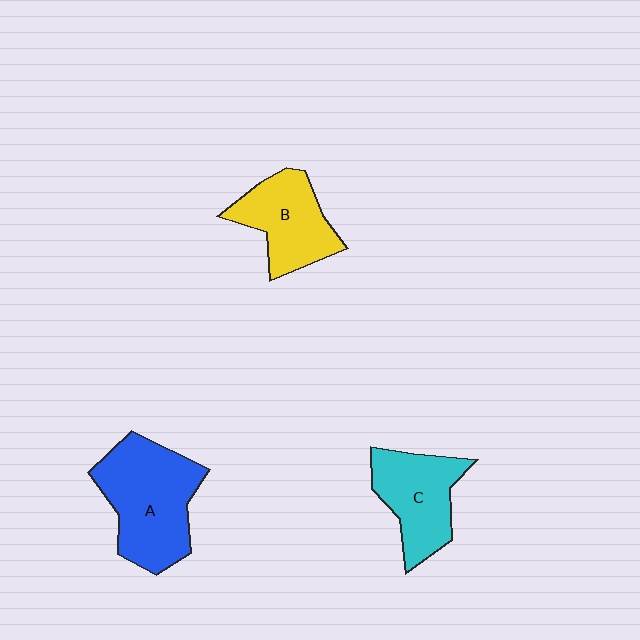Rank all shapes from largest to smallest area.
From largest to smallest: A (blue), C (cyan), B (yellow).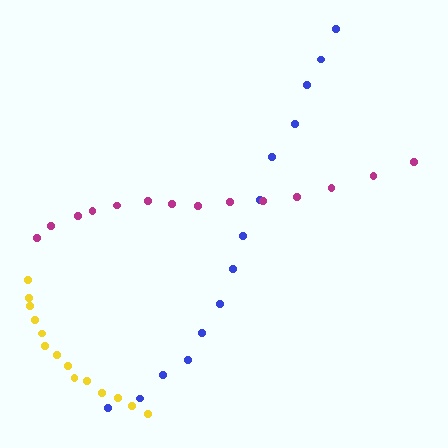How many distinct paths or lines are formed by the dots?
There are 3 distinct paths.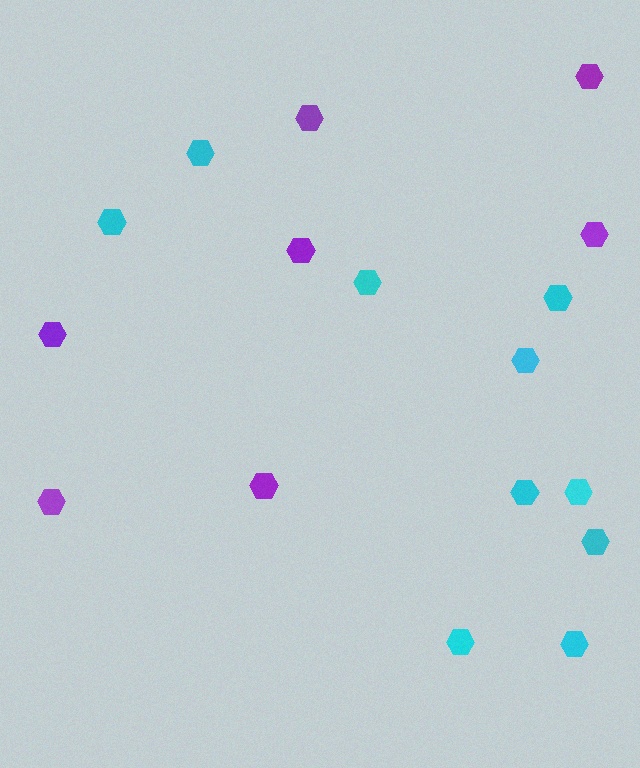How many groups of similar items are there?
There are 2 groups: one group of cyan hexagons (10) and one group of purple hexagons (7).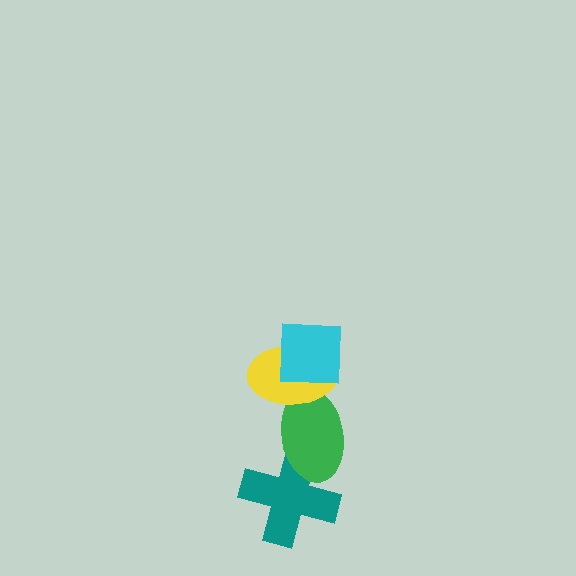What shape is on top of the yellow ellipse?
The cyan square is on top of the yellow ellipse.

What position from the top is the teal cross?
The teal cross is 4th from the top.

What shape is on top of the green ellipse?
The yellow ellipse is on top of the green ellipse.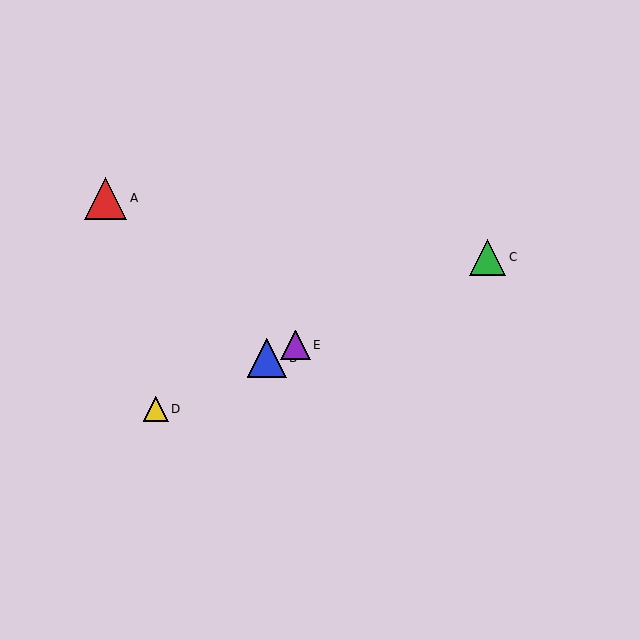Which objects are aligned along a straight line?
Objects B, C, D, E are aligned along a straight line.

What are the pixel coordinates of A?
Object A is at (105, 198).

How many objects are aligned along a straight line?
4 objects (B, C, D, E) are aligned along a straight line.